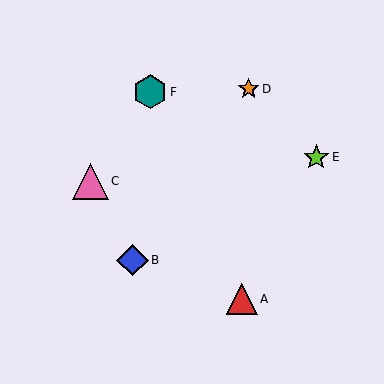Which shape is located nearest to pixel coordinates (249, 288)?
The red triangle (labeled A) at (242, 299) is nearest to that location.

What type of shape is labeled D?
Shape D is an orange star.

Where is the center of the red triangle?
The center of the red triangle is at (242, 299).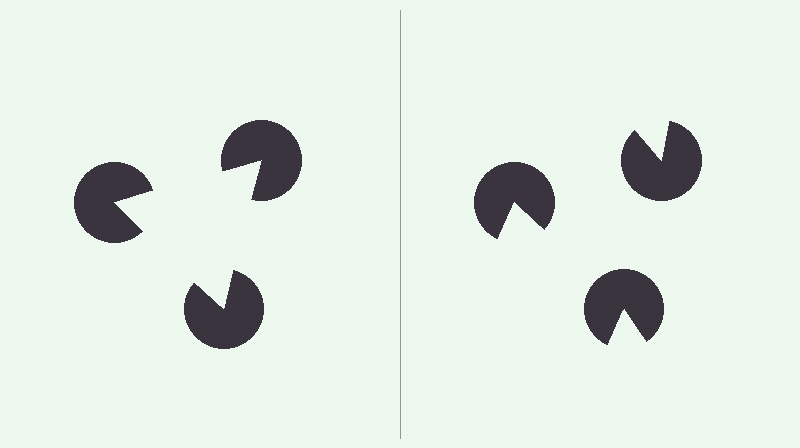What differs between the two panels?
The pac-man discs are positioned identically on both sides; only the wedge orientations differ. On the left they align to a triangle; on the right they are misaligned.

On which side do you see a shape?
An illusory triangle appears on the left side. On the right side the wedge cuts are rotated, so no coherent shape forms.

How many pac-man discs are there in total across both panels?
6 — 3 on each side.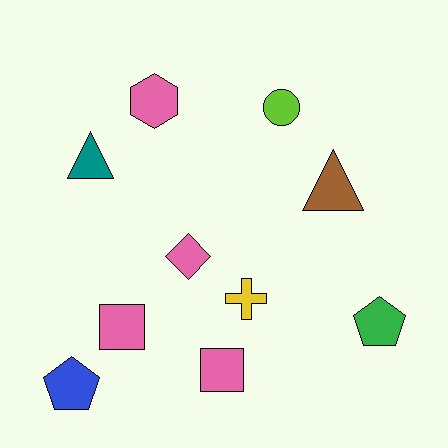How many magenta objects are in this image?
There are no magenta objects.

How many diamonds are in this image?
There is 1 diamond.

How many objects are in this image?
There are 10 objects.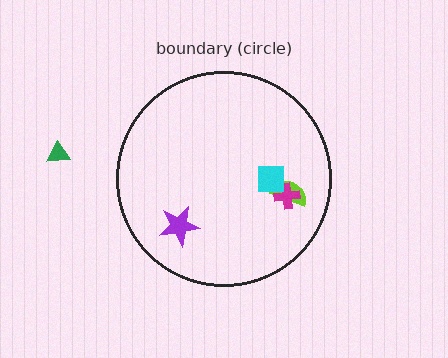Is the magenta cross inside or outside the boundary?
Inside.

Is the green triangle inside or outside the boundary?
Outside.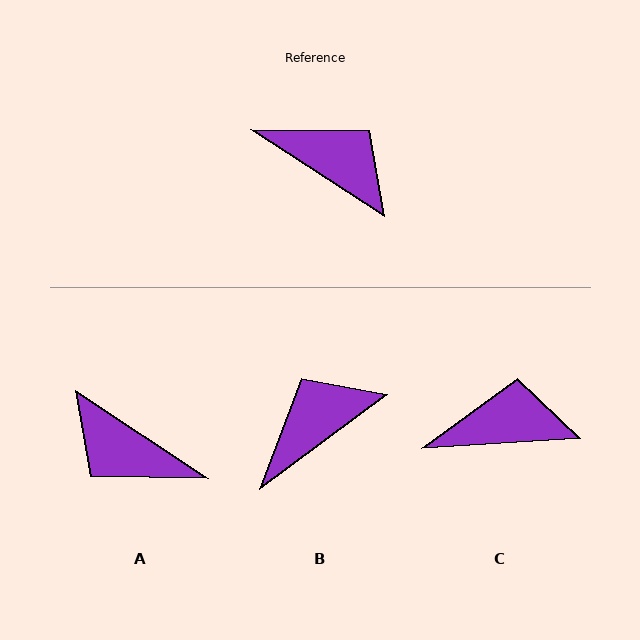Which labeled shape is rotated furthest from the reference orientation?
A, about 180 degrees away.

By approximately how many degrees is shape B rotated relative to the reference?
Approximately 70 degrees counter-clockwise.